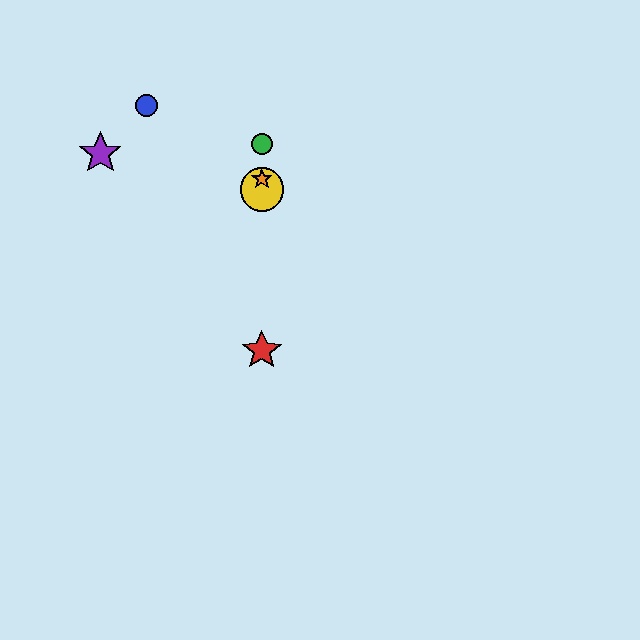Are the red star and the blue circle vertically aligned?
No, the red star is at x≈262 and the blue circle is at x≈147.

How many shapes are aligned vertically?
4 shapes (the red star, the green circle, the yellow circle, the orange star) are aligned vertically.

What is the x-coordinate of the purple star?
The purple star is at x≈100.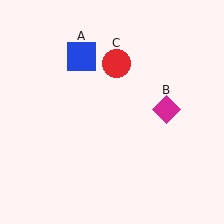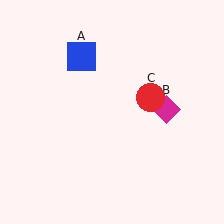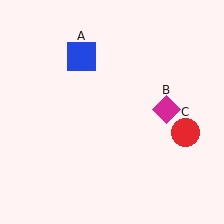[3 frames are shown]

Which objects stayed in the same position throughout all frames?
Blue square (object A) and magenta diamond (object B) remained stationary.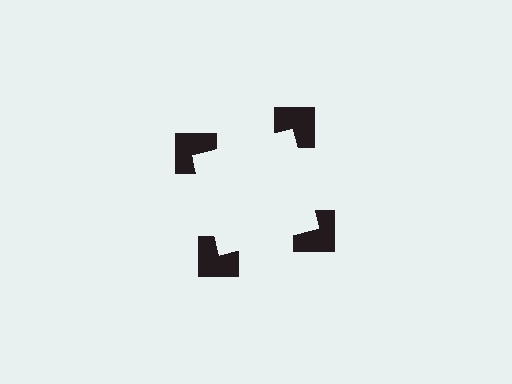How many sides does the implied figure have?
4 sides.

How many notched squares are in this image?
There are 4 — one at each vertex of the illusory square.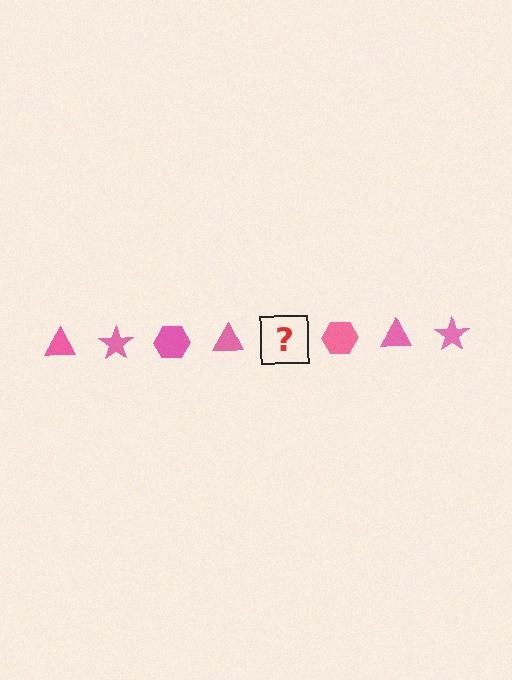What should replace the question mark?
The question mark should be replaced with a pink star.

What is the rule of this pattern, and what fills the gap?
The rule is that the pattern cycles through triangle, star, hexagon shapes in pink. The gap should be filled with a pink star.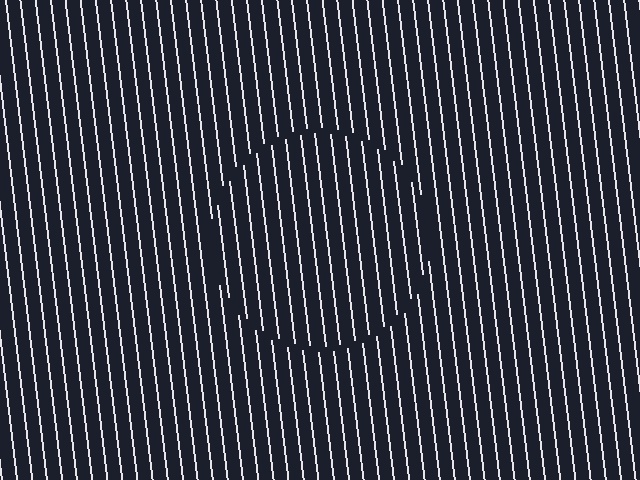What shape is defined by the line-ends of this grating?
An illusory circle. The interior of the shape contains the same grating, shifted by half a period — the contour is defined by the phase discontinuity where line-ends from the inner and outer gratings abut.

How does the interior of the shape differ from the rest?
The interior of the shape contains the same grating, shifted by half a period — the contour is defined by the phase discontinuity where line-ends from the inner and outer gratings abut.